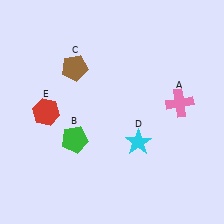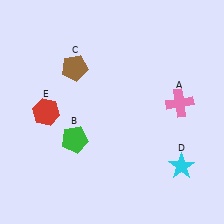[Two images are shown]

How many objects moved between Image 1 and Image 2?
1 object moved between the two images.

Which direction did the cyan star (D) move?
The cyan star (D) moved right.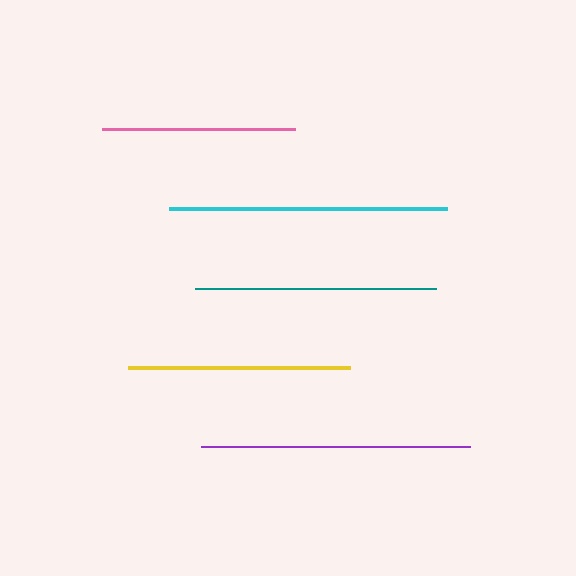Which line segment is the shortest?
The pink line is the shortest at approximately 193 pixels.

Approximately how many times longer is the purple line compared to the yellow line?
The purple line is approximately 1.2 times the length of the yellow line.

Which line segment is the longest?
The cyan line is the longest at approximately 278 pixels.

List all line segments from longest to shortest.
From longest to shortest: cyan, purple, teal, yellow, pink.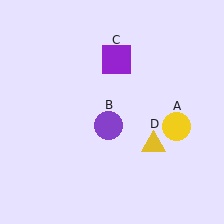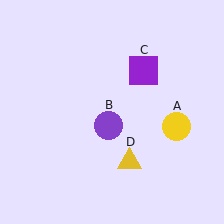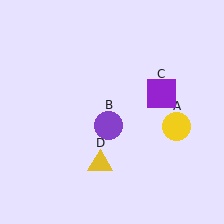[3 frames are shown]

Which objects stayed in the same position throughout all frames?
Yellow circle (object A) and purple circle (object B) remained stationary.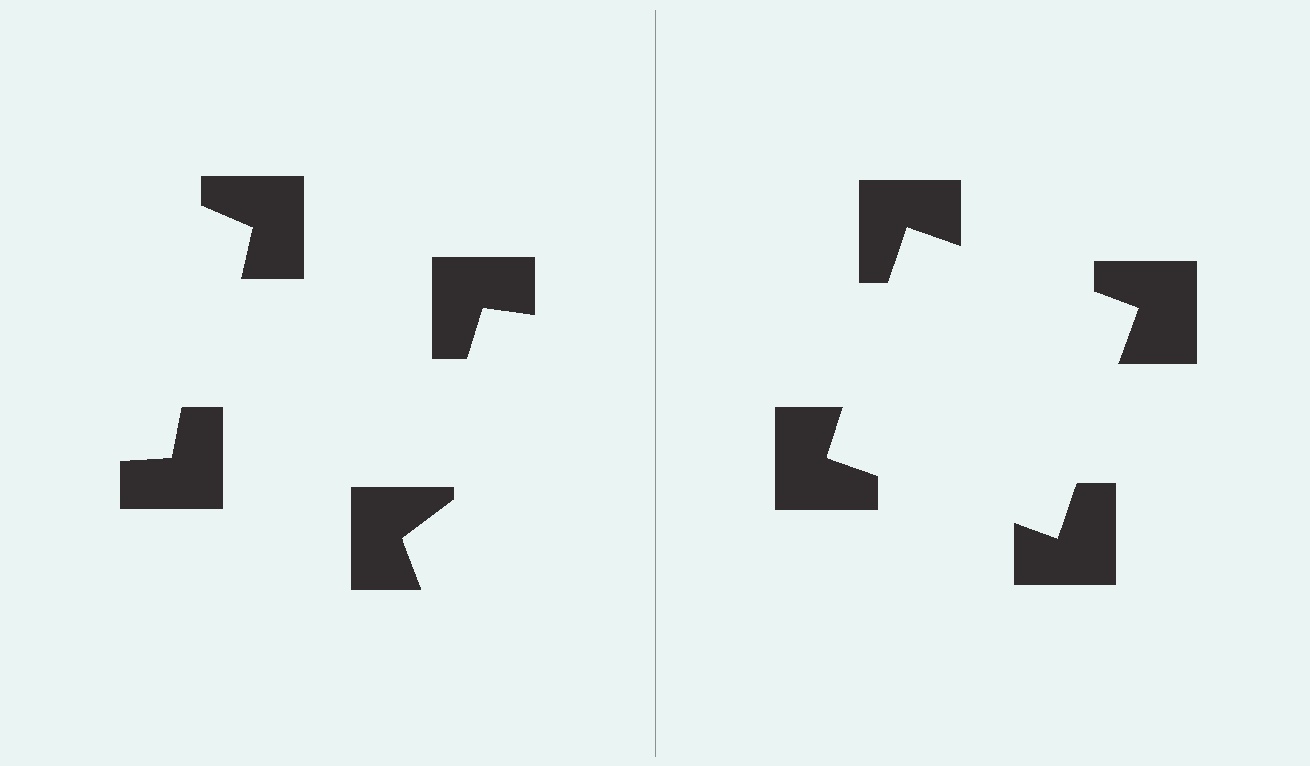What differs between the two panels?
The notched squares are positioned identically on both sides; only the wedge orientations differ. On the right they align to a square; on the left they are misaligned.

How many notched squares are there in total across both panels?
8 — 4 on each side.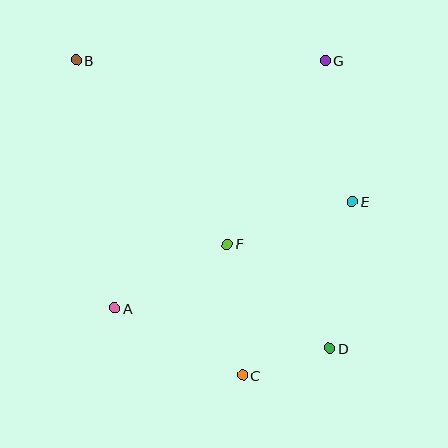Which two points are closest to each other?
Points C and D are closest to each other.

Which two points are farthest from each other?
Points B and D are farthest from each other.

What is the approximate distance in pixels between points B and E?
The distance between B and E is approximately 310 pixels.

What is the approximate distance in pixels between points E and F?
The distance between E and F is approximately 132 pixels.